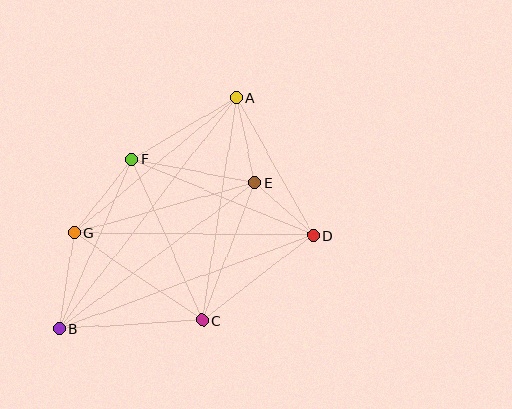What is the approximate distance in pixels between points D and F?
The distance between D and F is approximately 196 pixels.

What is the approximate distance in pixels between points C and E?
The distance between C and E is approximately 147 pixels.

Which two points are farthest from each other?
Points A and B are farthest from each other.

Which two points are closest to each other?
Points D and E are closest to each other.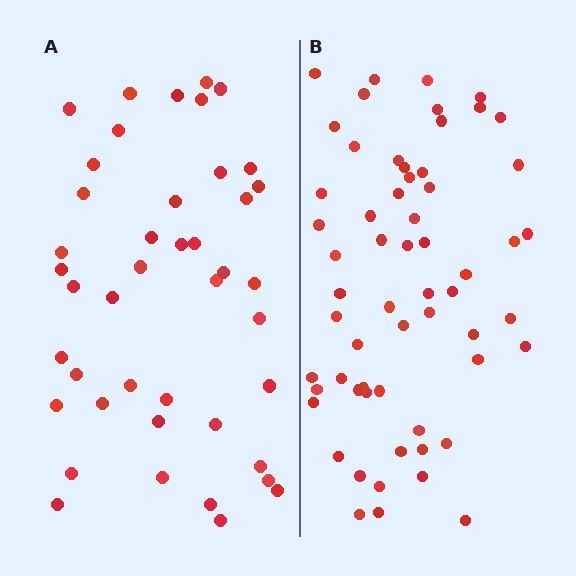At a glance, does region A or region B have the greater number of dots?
Region B (the right region) has more dots.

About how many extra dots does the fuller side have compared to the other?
Region B has approximately 15 more dots than region A.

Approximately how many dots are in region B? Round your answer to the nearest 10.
About 60 dots.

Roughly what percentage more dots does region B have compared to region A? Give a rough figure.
About 40% more.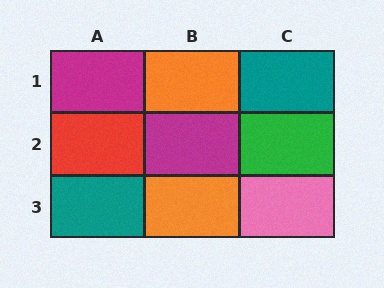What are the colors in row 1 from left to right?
Magenta, orange, teal.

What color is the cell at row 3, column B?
Orange.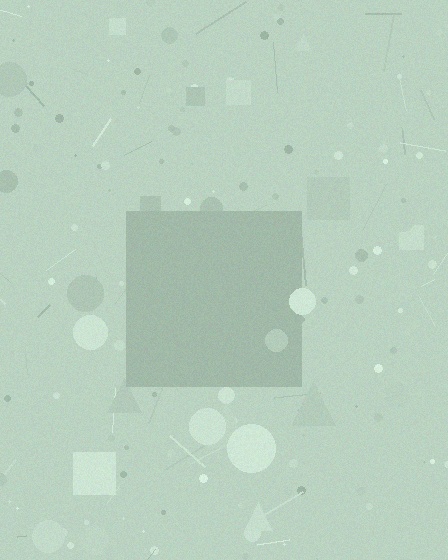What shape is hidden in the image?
A square is hidden in the image.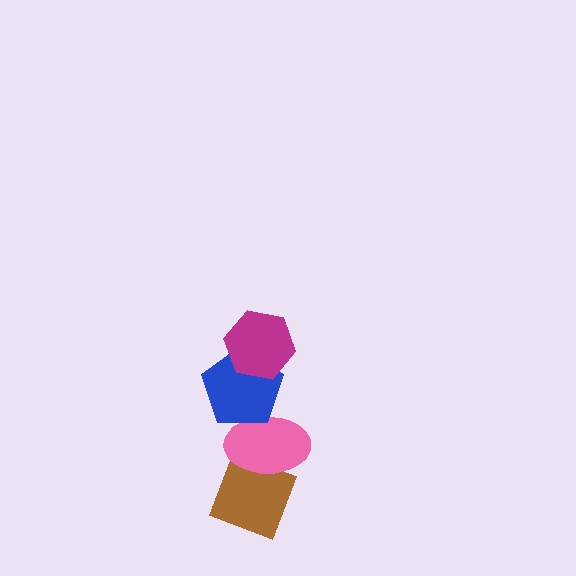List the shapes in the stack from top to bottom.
From top to bottom: the magenta hexagon, the blue pentagon, the pink ellipse, the brown diamond.